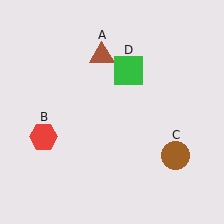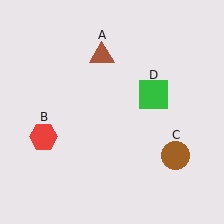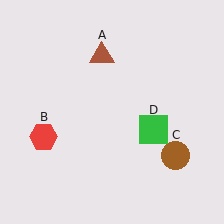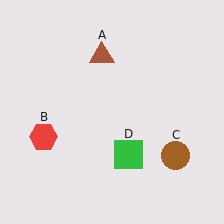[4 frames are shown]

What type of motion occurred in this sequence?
The green square (object D) rotated clockwise around the center of the scene.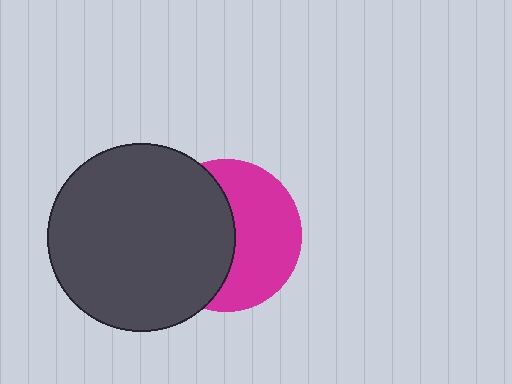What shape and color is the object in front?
The object in front is a dark gray circle.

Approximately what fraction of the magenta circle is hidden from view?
Roughly 49% of the magenta circle is hidden behind the dark gray circle.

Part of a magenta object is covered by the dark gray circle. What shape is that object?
It is a circle.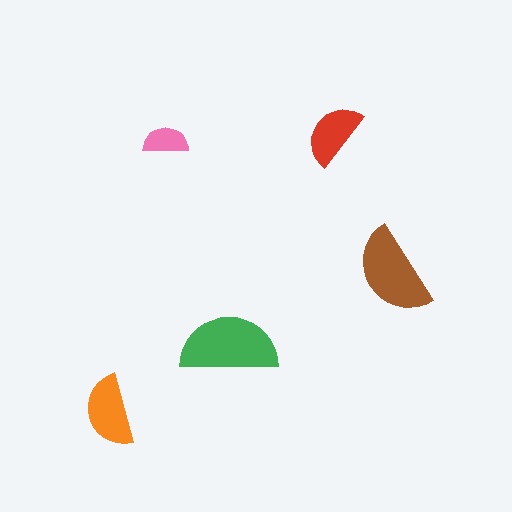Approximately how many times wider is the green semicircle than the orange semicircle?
About 1.5 times wider.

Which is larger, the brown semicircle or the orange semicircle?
The brown one.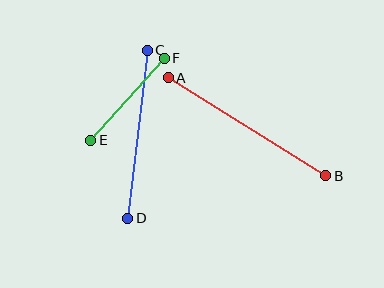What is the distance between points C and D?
The distance is approximately 169 pixels.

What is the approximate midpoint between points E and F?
The midpoint is at approximately (128, 99) pixels.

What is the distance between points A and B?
The distance is approximately 185 pixels.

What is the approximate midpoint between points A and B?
The midpoint is at approximately (247, 127) pixels.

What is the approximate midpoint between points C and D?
The midpoint is at approximately (137, 134) pixels.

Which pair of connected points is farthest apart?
Points A and B are farthest apart.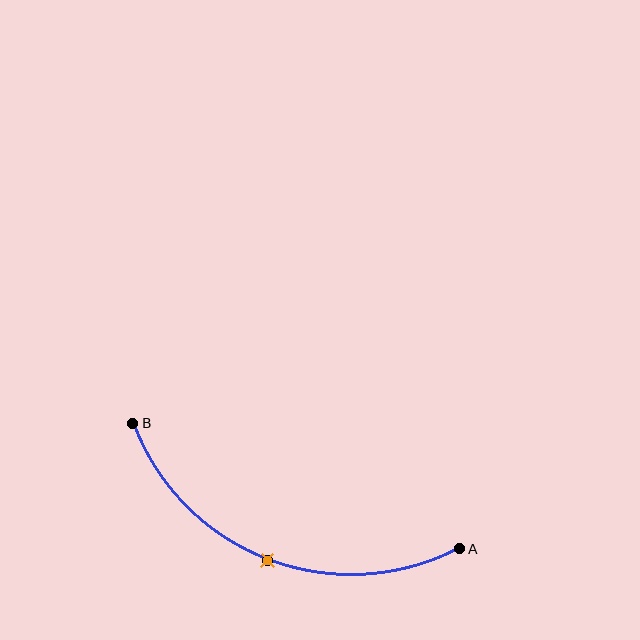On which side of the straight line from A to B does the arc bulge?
The arc bulges below the straight line connecting A and B.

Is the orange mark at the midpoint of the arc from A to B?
Yes. The orange mark lies on the arc at equal arc-length from both A and B — it is the arc midpoint.